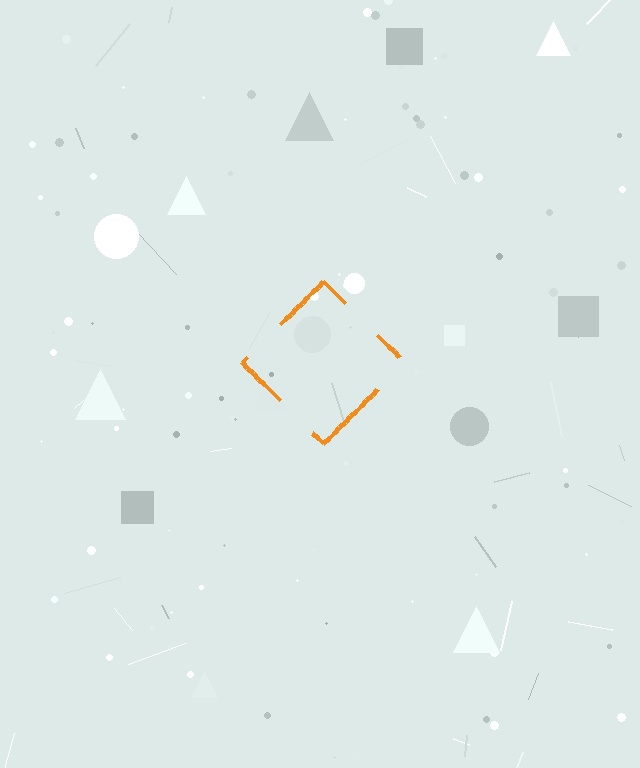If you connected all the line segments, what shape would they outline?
They would outline a diamond.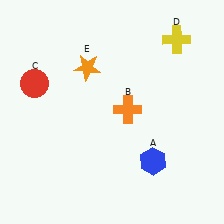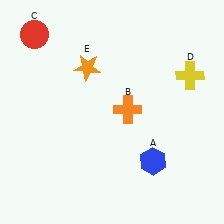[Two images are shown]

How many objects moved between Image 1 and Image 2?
2 objects moved between the two images.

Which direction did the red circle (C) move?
The red circle (C) moved up.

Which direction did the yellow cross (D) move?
The yellow cross (D) moved down.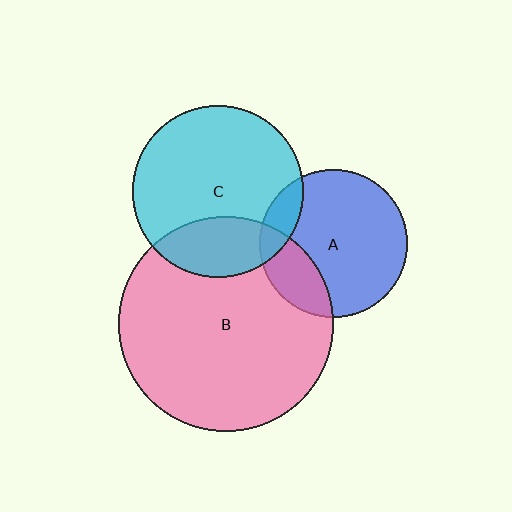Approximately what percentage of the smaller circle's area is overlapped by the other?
Approximately 15%.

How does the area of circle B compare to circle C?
Approximately 1.6 times.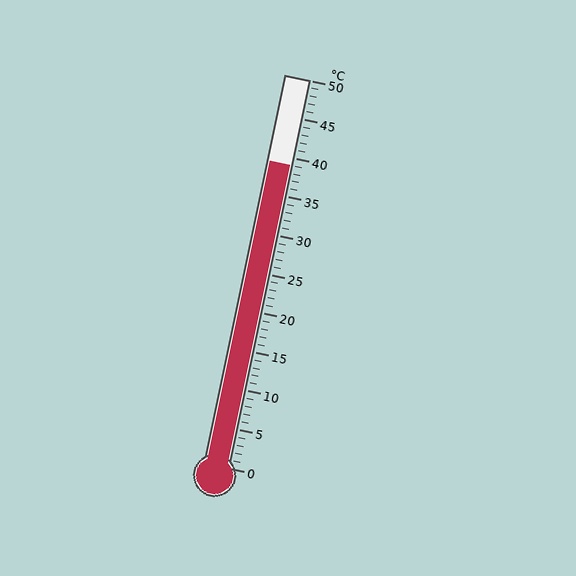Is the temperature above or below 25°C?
The temperature is above 25°C.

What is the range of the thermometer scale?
The thermometer scale ranges from 0°C to 50°C.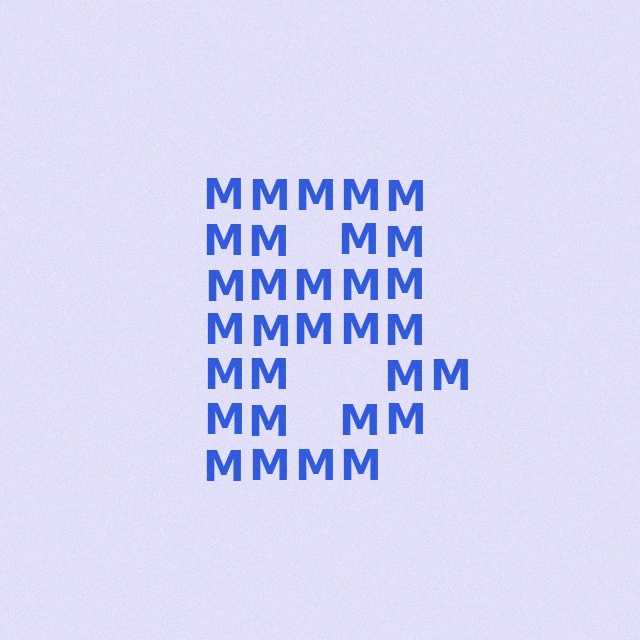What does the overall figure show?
The overall figure shows the letter B.